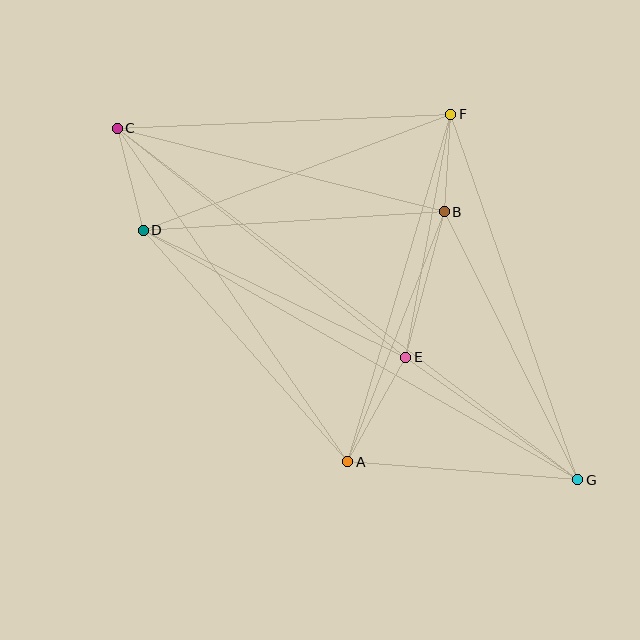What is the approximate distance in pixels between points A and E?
The distance between A and E is approximately 120 pixels.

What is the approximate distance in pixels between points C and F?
The distance between C and F is approximately 334 pixels.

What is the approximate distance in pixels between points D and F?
The distance between D and F is approximately 329 pixels.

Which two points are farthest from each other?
Points C and G are farthest from each other.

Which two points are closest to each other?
Points B and F are closest to each other.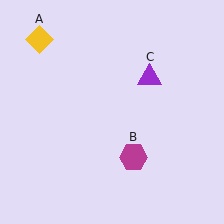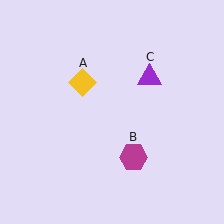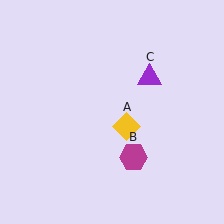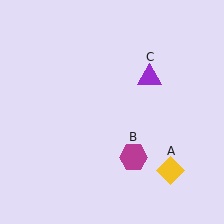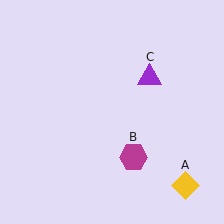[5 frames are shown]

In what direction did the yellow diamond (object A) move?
The yellow diamond (object A) moved down and to the right.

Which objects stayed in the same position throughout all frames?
Magenta hexagon (object B) and purple triangle (object C) remained stationary.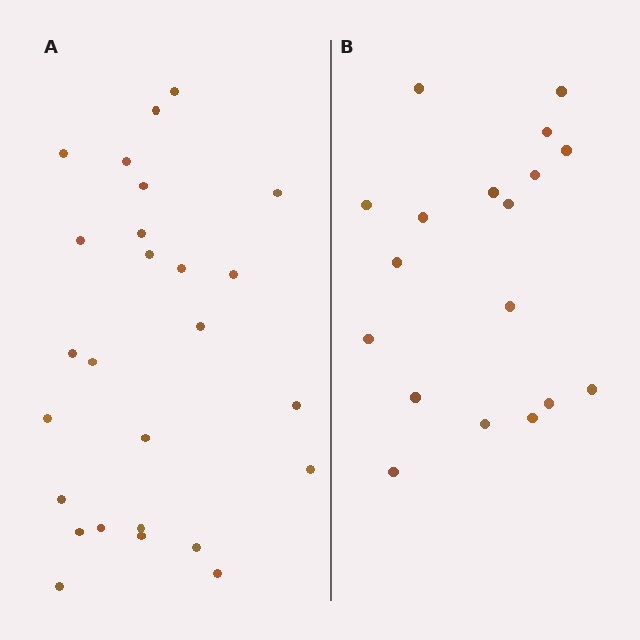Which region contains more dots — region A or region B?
Region A (the left region) has more dots.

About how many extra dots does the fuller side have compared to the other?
Region A has roughly 8 or so more dots than region B.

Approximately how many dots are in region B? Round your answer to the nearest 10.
About 20 dots. (The exact count is 18, which rounds to 20.)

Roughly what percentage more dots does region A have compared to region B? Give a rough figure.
About 45% more.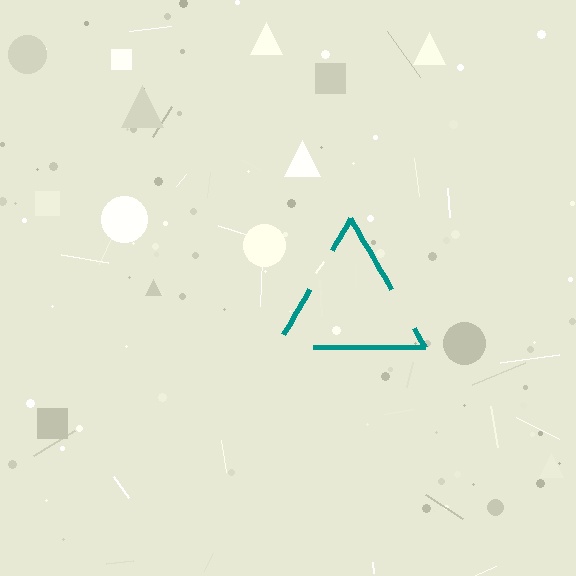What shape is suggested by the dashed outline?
The dashed outline suggests a triangle.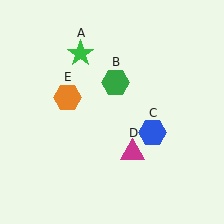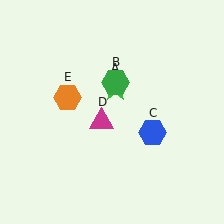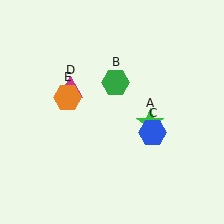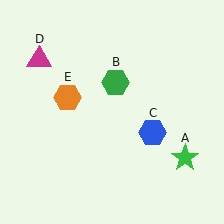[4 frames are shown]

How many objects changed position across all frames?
2 objects changed position: green star (object A), magenta triangle (object D).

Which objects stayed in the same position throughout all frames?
Green hexagon (object B) and blue hexagon (object C) and orange hexagon (object E) remained stationary.